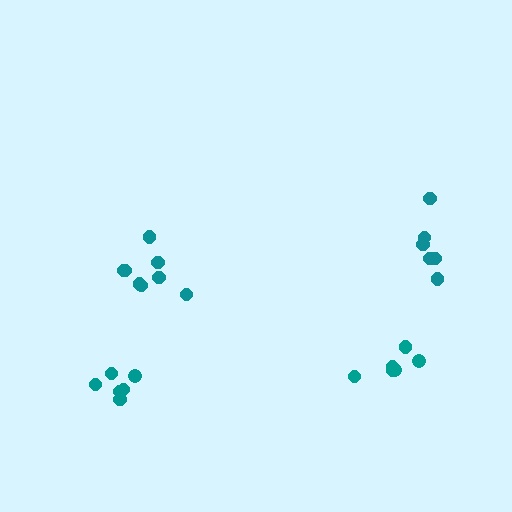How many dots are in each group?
Group 1: 6 dots, Group 2: 8 dots, Group 3: 6 dots, Group 4: 6 dots (26 total).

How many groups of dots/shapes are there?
There are 4 groups.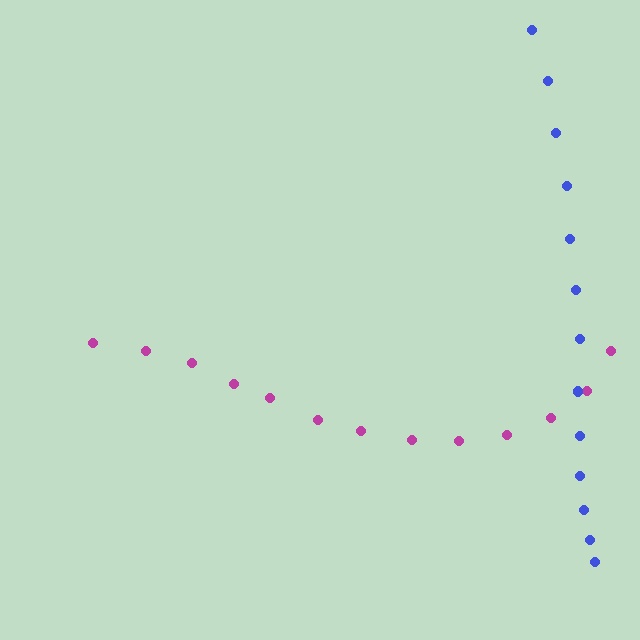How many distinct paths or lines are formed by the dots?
There are 2 distinct paths.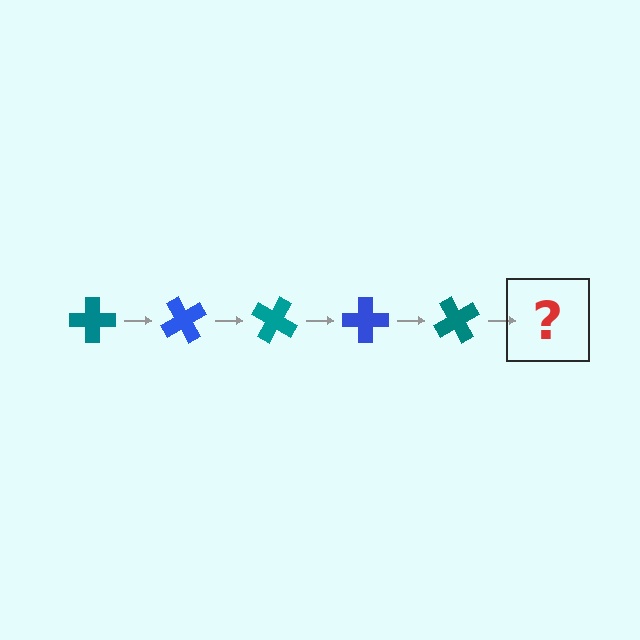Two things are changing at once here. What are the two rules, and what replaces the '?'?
The two rules are that it rotates 60 degrees each step and the color cycles through teal and blue. The '?' should be a blue cross, rotated 300 degrees from the start.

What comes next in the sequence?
The next element should be a blue cross, rotated 300 degrees from the start.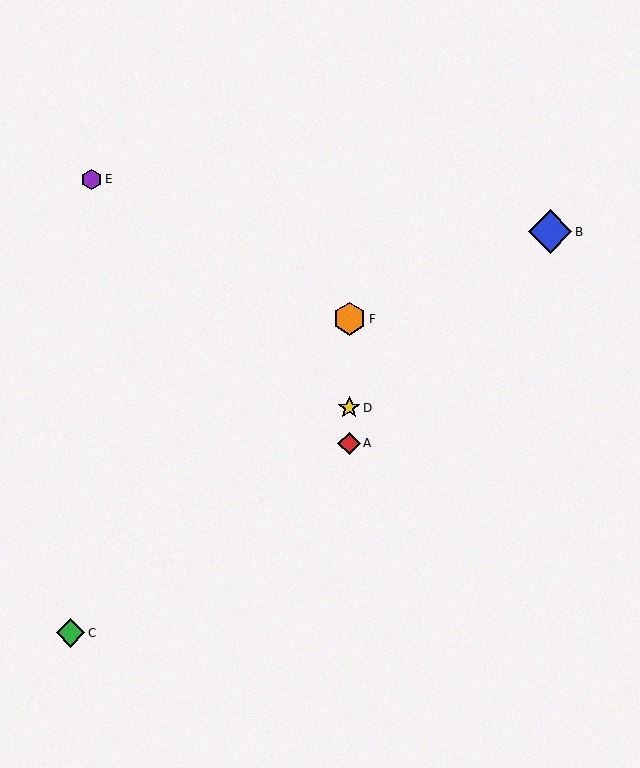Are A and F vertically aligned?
Yes, both are at x≈349.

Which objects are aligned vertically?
Objects A, D, F are aligned vertically.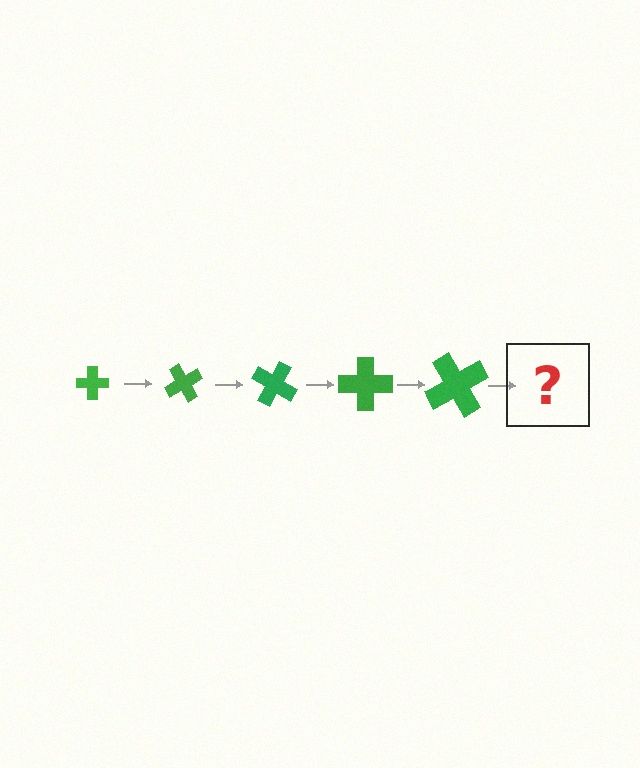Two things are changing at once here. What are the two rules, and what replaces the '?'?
The two rules are that the cross grows larger each step and it rotates 60 degrees each step. The '?' should be a cross, larger than the previous one and rotated 300 degrees from the start.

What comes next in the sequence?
The next element should be a cross, larger than the previous one and rotated 300 degrees from the start.